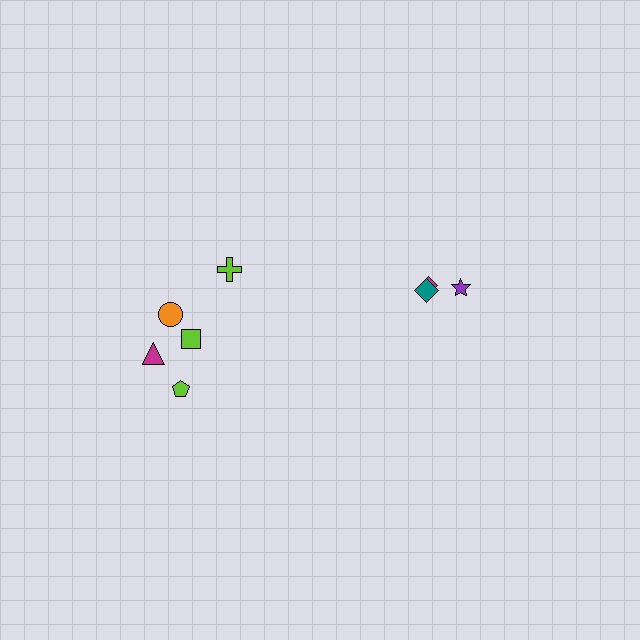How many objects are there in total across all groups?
There are 8 objects.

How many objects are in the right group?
There are 3 objects.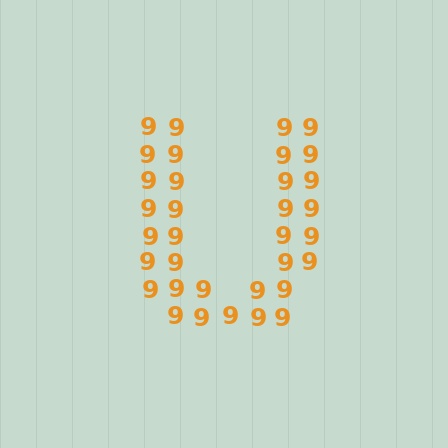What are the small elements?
The small elements are digit 9's.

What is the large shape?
The large shape is the letter U.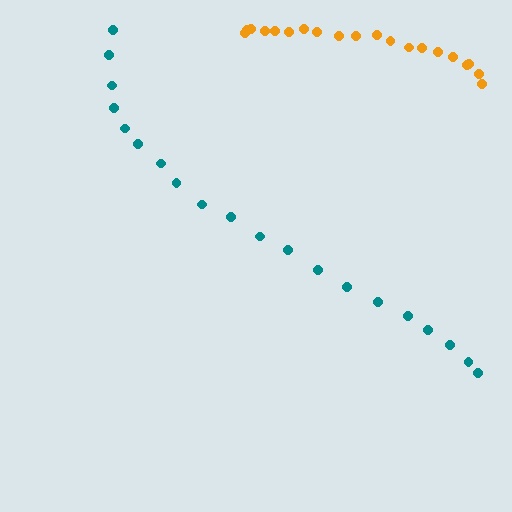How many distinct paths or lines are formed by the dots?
There are 2 distinct paths.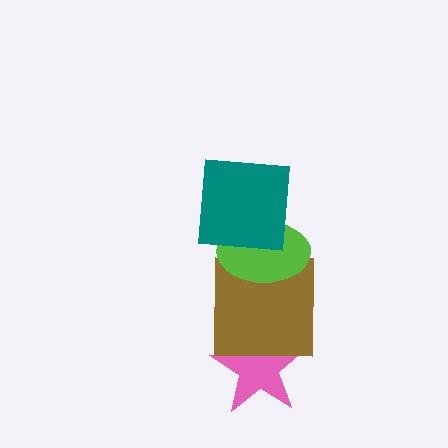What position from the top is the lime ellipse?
The lime ellipse is 2nd from the top.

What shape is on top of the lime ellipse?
The teal square is on top of the lime ellipse.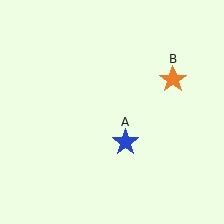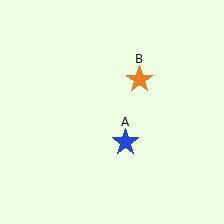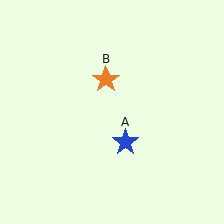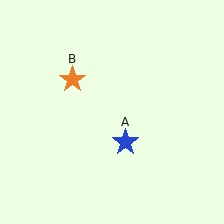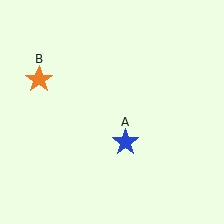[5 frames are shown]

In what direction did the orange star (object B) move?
The orange star (object B) moved left.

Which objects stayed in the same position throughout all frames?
Blue star (object A) remained stationary.